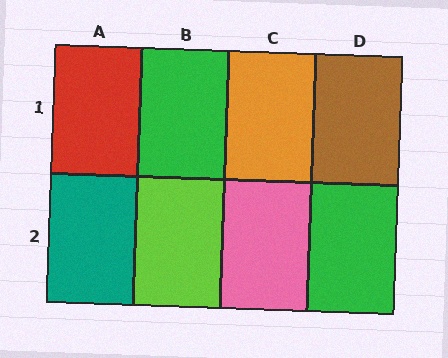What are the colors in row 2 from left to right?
Teal, lime, pink, green.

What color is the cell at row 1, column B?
Green.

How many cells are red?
1 cell is red.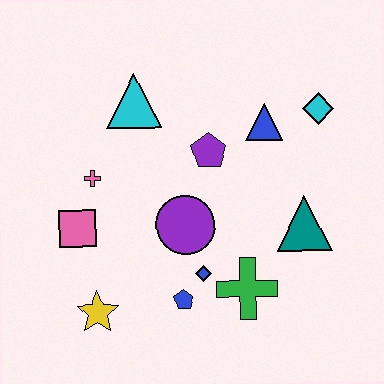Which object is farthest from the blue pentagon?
The cyan diamond is farthest from the blue pentagon.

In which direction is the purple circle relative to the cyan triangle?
The purple circle is below the cyan triangle.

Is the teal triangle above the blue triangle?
No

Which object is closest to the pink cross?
The pink square is closest to the pink cross.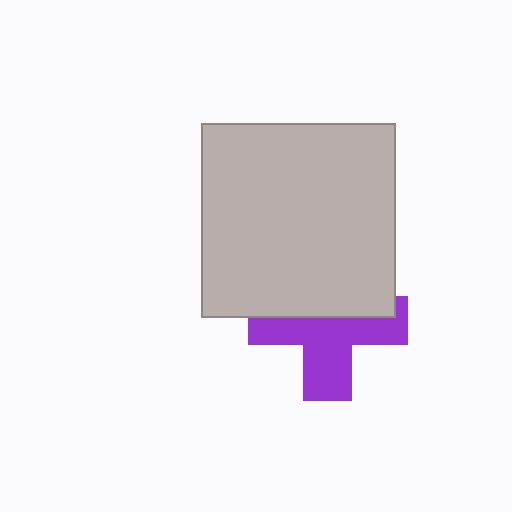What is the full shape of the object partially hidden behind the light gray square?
The partially hidden object is a purple cross.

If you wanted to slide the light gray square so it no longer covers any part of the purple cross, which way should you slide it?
Slide it up — that is the most direct way to separate the two shapes.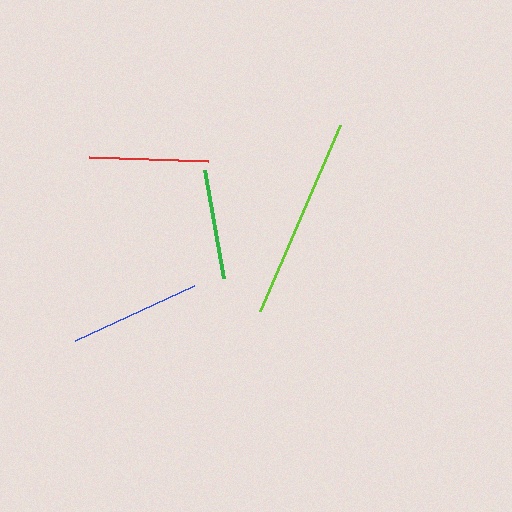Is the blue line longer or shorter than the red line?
The blue line is longer than the red line.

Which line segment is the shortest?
The green line is the shortest at approximately 109 pixels.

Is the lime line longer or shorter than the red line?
The lime line is longer than the red line.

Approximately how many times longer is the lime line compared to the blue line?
The lime line is approximately 1.6 times the length of the blue line.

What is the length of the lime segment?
The lime segment is approximately 203 pixels long.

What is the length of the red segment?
The red segment is approximately 119 pixels long.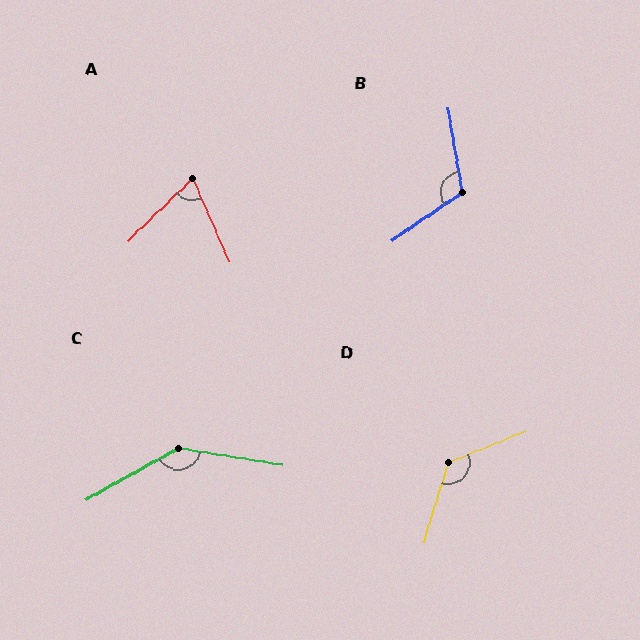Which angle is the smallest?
A, at approximately 69 degrees.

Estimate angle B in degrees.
Approximately 115 degrees.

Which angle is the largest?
C, at approximately 141 degrees.